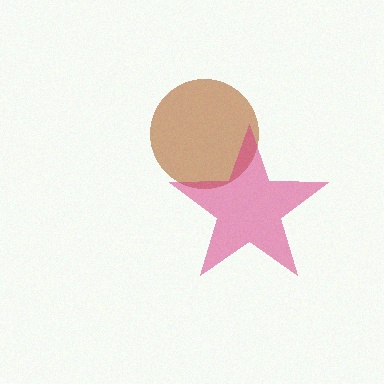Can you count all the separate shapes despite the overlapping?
Yes, there are 2 separate shapes.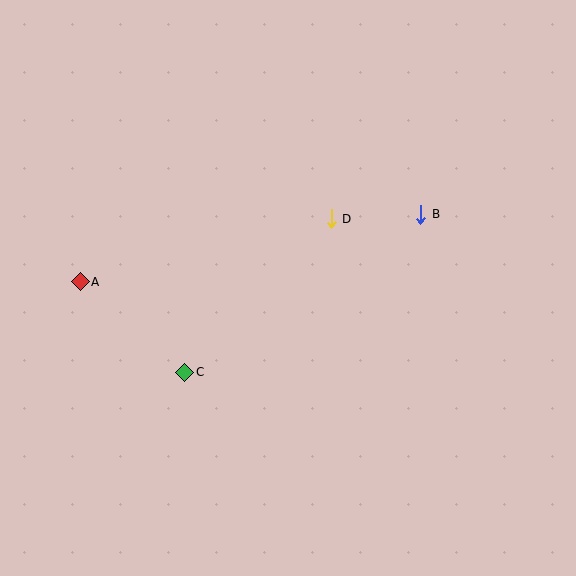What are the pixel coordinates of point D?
Point D is at (331, 219).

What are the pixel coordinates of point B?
Point B is at (421, 214).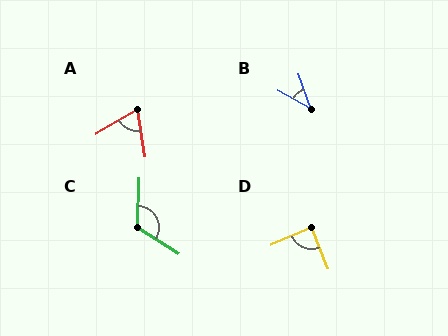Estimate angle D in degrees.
Approximately 88 degrees.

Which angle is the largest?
C, at approximately 121 degrees.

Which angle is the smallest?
B, at approximately 42 degrees.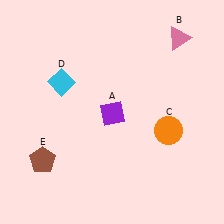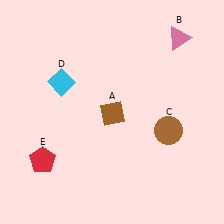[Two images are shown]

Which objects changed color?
A changed from purple to brown. C changed from orange to brown. E changed from brown to red.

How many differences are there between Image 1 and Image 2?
There are 3 differences between the two images.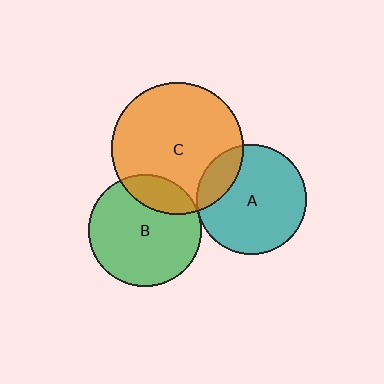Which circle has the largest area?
Circle C (orange).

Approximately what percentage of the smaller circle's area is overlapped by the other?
Approximately 20%.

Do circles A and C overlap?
Yes.